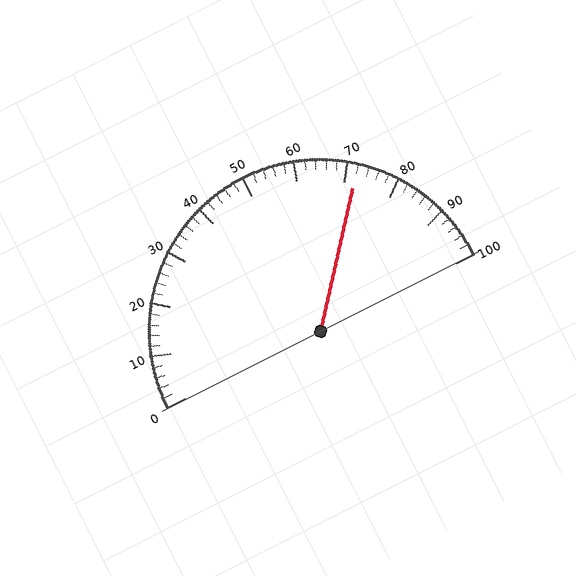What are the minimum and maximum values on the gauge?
The gauge ranges from 0 to 100.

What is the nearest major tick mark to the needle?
The nearest major tick mark is 70.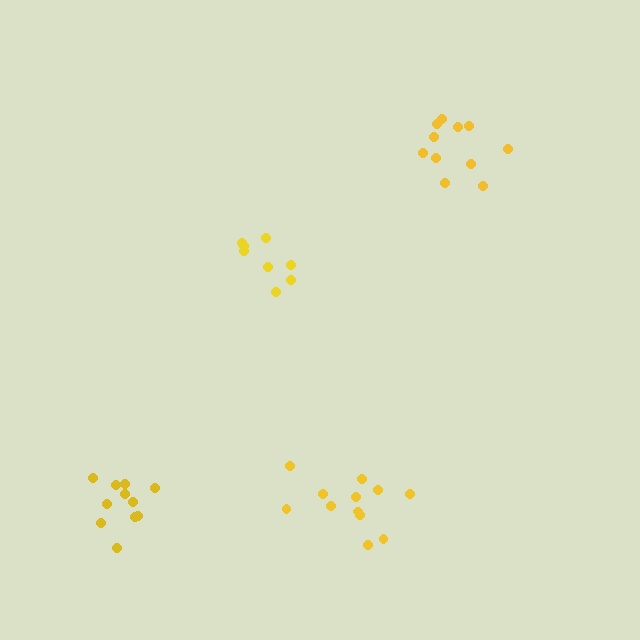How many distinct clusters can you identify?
There are 4 distinct clusters.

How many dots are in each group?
Group 1: 8 dots, Group 2: 11 dots, Group 3: 11 dots, Group 4: 12 dots (42 total).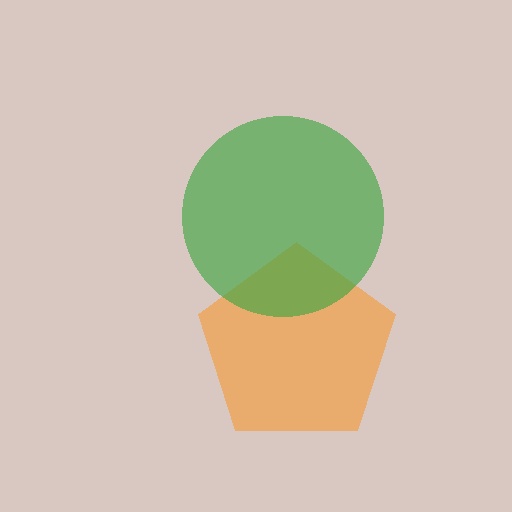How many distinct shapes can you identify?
There are 2 distinct shapes: an orange pentagon, a green circle.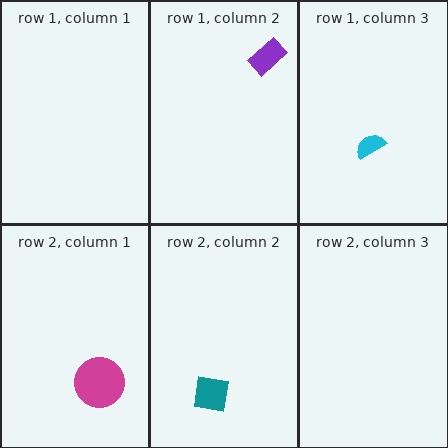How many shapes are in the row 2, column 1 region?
1.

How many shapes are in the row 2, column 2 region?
1.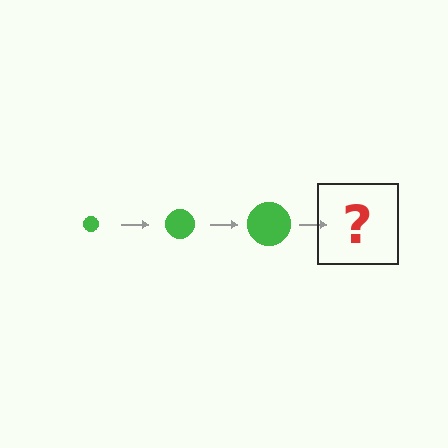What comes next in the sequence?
The next element should be a green circle, larger than the previous one.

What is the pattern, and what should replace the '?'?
The pattern is that the circle gets progressively larger each step. The '?' should be a green circle, larger than the previous one.